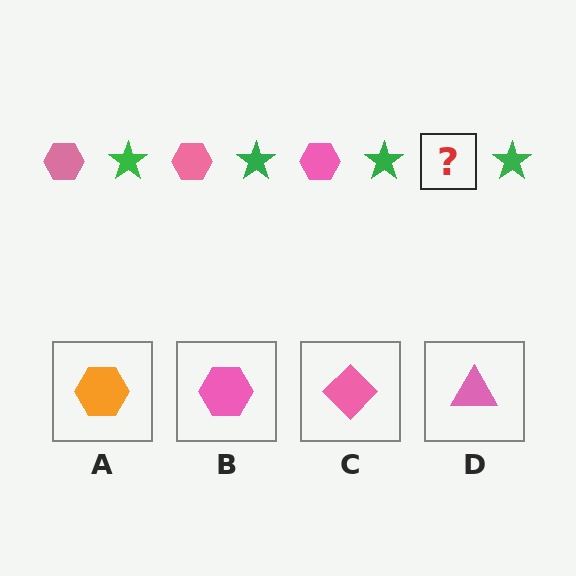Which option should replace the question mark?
Option B.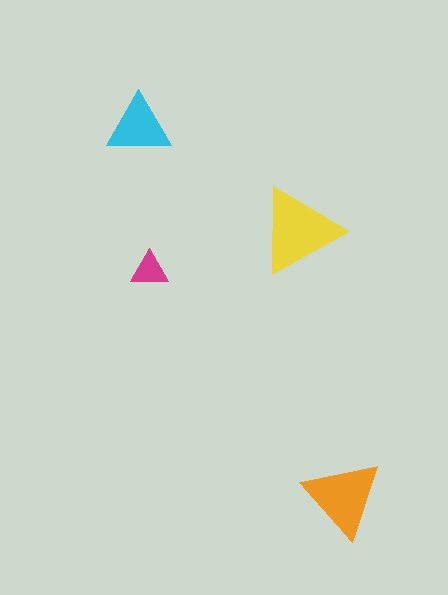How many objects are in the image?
There are 4 objects in the image.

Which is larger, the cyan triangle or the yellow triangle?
The yellow one.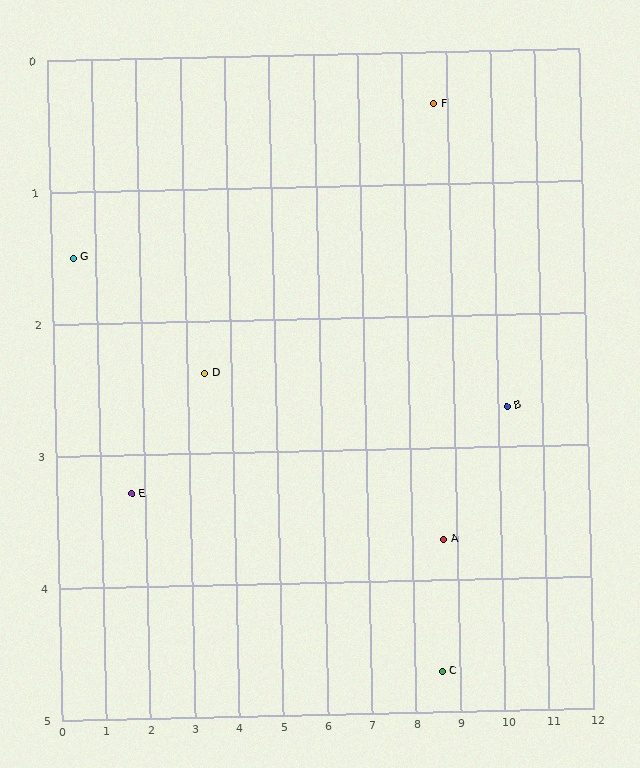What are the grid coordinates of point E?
Point E is at approximately (1.7, 3.3).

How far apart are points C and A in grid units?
Points C and A are about 1.0 grid units apart.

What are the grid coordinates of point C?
Point C is at approximately (8.6, 4.7).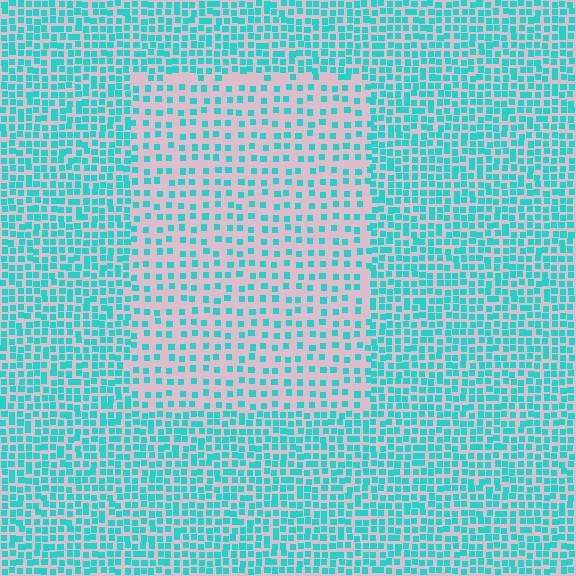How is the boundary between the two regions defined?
The boundary is defined by a change in element density (approximately 2.0x ratio). All elements are the same color, size, and shape.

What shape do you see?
I see a rectangle.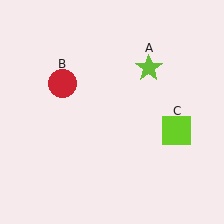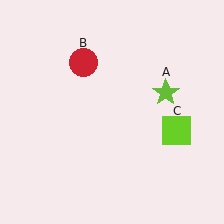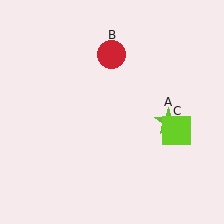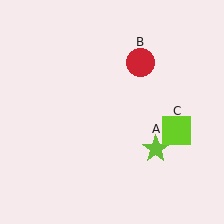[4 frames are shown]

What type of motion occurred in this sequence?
The lime star (object A), red circle (object B) rotated clockwise around the center of the scene.